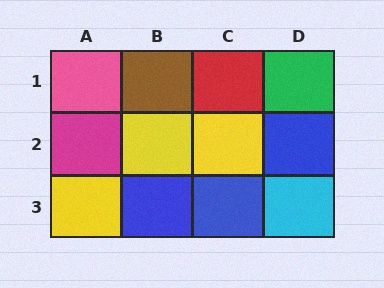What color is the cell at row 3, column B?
Blue.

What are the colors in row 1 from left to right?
Pink, brown, red, green.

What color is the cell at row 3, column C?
Blue.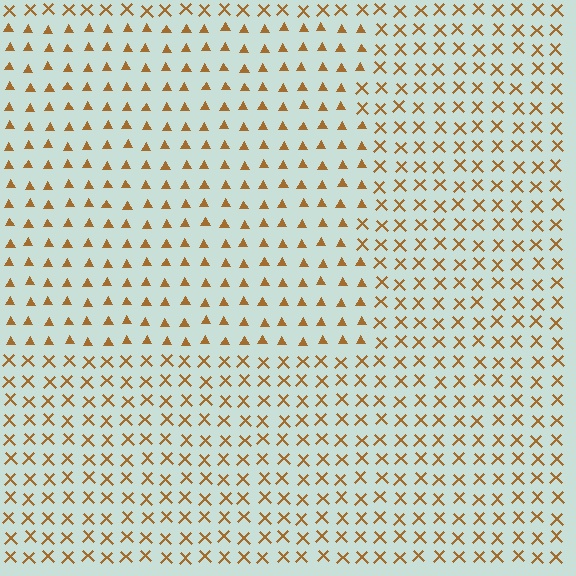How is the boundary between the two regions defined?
The boundary is defined by a change in element shape: triangles inside vs. X marks outside. All elements share the same color and spacing.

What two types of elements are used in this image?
The image uses triangles inside the rectangle region and X marks outside it.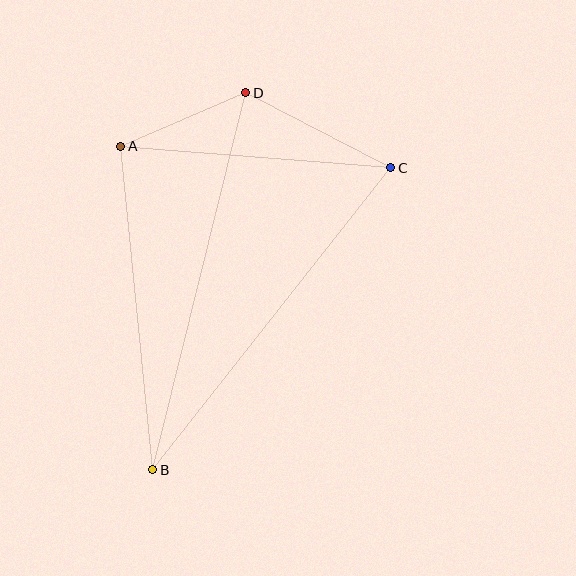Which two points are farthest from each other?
Points B and D are farthest from each other.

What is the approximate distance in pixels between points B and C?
The distance between B and C is approximately 385 pixels.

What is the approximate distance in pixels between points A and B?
The distance between A and B is approximately 325 pixels.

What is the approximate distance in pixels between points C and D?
The distance between C and D is approximately 163 pixels.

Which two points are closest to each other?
Points A and D are closest to each other.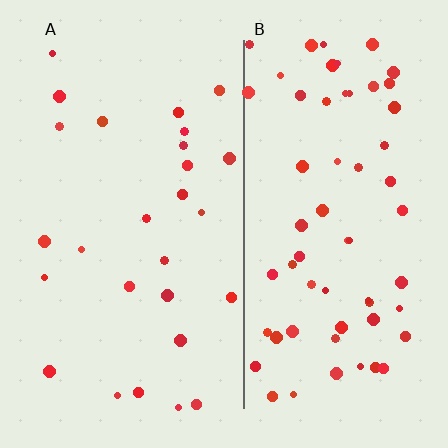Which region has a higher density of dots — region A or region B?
B (the right).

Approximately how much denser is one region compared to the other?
Approximately 2.4× — region B over region A.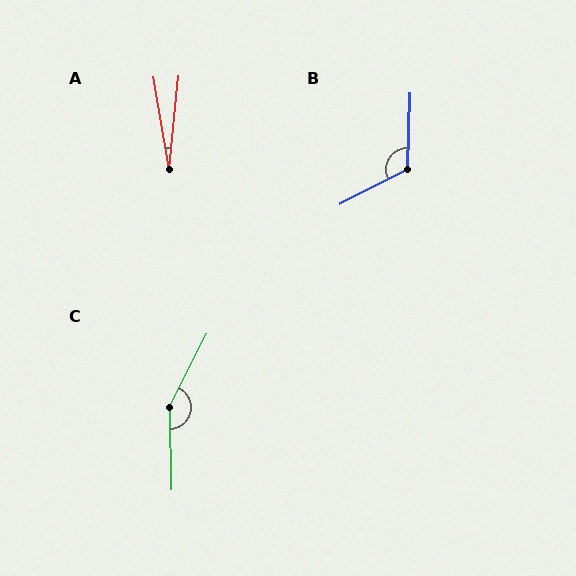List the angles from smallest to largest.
A (15°), B (118°), C (152°).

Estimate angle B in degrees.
Approximately 118 degrees.